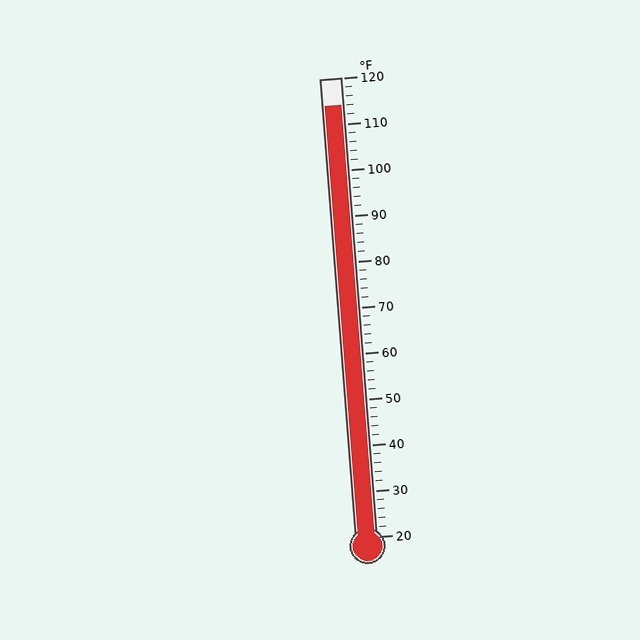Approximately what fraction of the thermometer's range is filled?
The thermometer is filled to approximately 95% of its range.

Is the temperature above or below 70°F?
The temperature is above 70°F.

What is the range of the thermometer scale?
The thermometer scale ranges from 20°F to 120°F.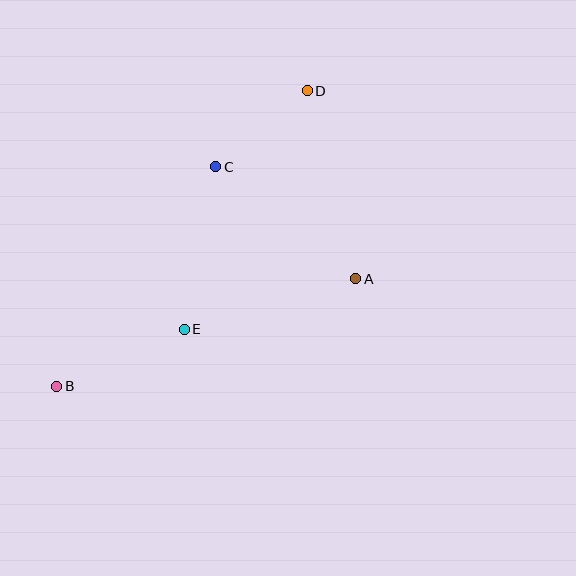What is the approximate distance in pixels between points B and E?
The distance between B and E is approximately 140 pixels.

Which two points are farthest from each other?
Points B and D are farthest from each other.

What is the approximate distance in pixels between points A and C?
The distance between A and C is approximately 180 pixels.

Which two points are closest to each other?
Points C and D are closest to each other.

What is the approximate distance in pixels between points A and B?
The distance between A and B is approximately 318 pixels.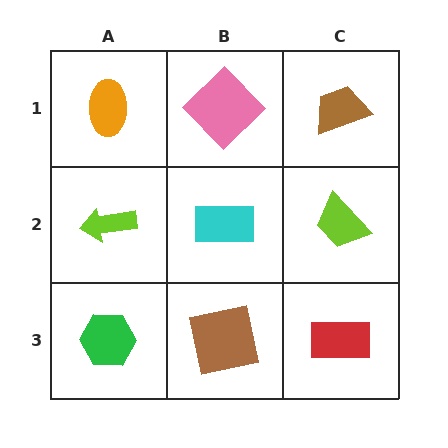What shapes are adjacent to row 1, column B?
A cyan rectangle (row 2, column B), an orange ellipse (row 1, column A), a brown trapezoid (row 1, column C).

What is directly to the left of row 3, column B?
A green hexagon.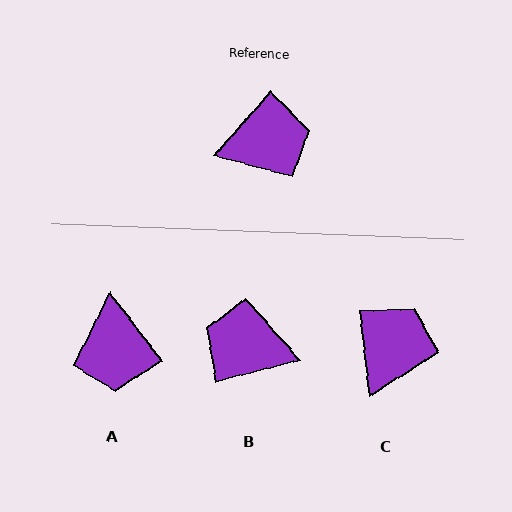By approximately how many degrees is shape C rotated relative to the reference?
Approximately 48 degrees counter-clockwise.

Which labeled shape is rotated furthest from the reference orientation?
B, about 146 degrees away.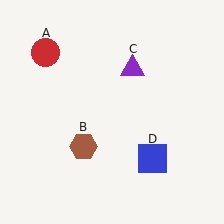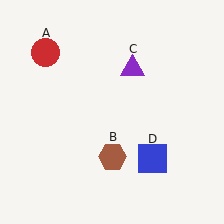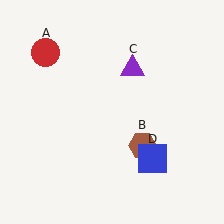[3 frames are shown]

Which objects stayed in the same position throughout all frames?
Red circle (object A) and purple triangle (object C) and blue square (object D) remained stationary.